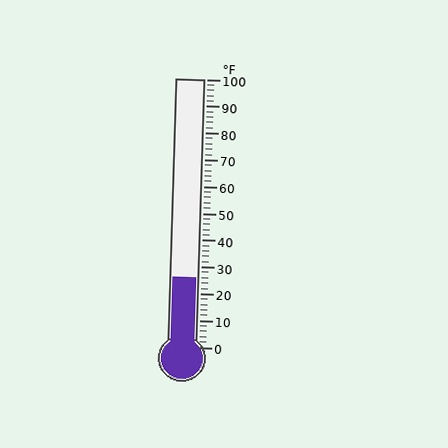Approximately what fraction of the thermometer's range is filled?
The thermometer is filled to approximately 25% of its range.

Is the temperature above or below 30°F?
The temperature is below 30°F.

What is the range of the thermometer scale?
The thermometer scale ranges from 0°F to 100°F.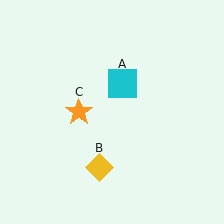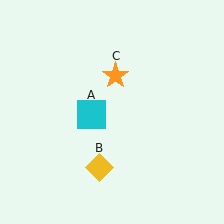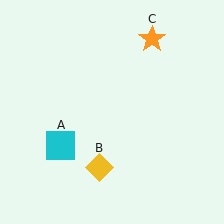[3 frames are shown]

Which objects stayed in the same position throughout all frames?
Yellow diamond (object B) remained stationary.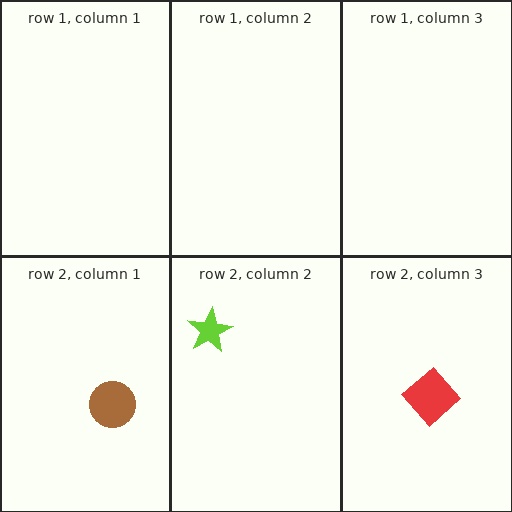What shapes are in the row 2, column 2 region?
The lime star.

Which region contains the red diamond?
The row 2, column 3 region.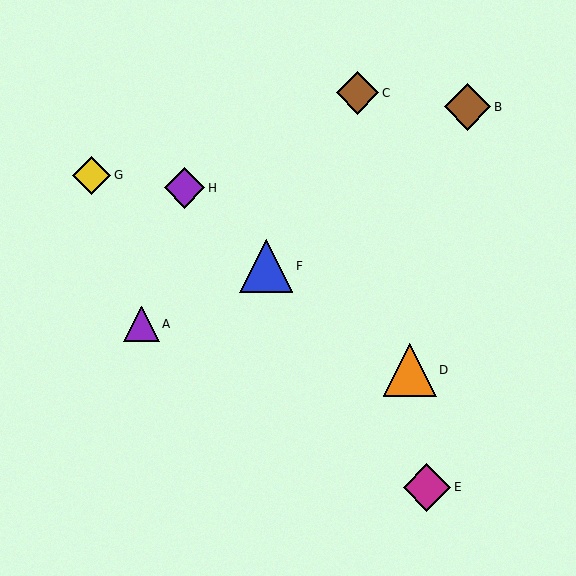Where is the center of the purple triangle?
The center of the purple triangle is at (141, 324).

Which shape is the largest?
The blue triangle (labeled F) is the largest.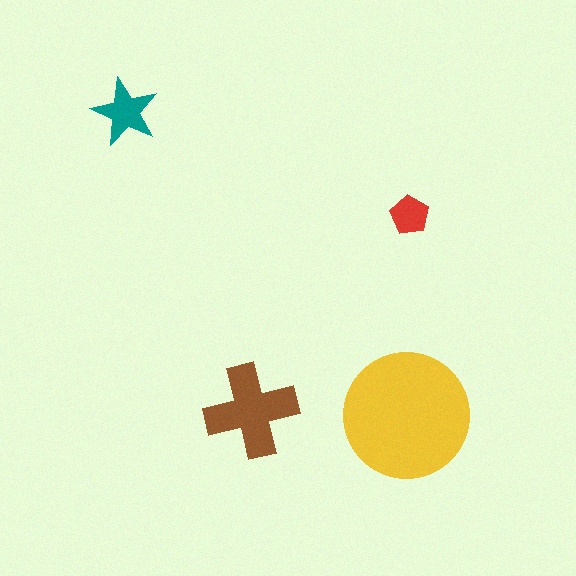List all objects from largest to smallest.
The yellow circle, the brown cross, the teal star, the red pentagon.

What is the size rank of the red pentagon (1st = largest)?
4th.